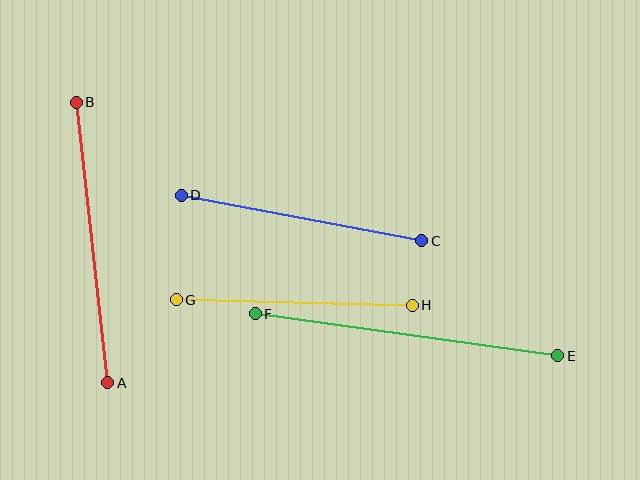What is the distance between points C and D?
The distance is approximately 245 pixels.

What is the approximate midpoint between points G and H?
The midpoint is at approximately (294, 302) pixels.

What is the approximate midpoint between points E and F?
The midpoint is at approximately (406, 335) pixels.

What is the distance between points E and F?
The distance is approximately 305 pixels.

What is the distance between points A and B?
The distance is approximately 282 pixels.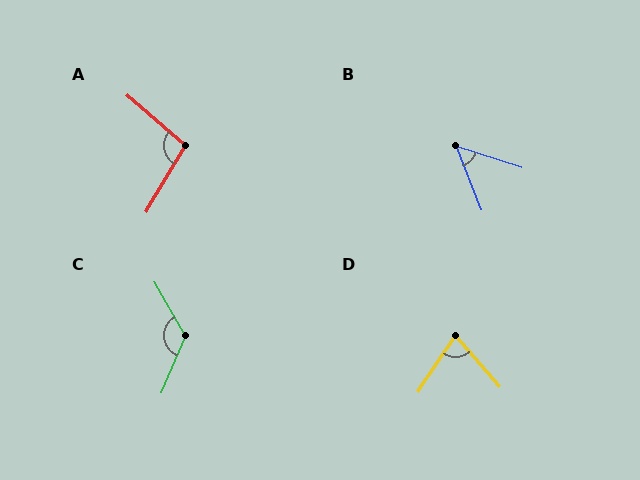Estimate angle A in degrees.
Approximately 99 degrees.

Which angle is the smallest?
B, at approximately 51 degrees.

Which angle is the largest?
C, at approximately 127 degrees.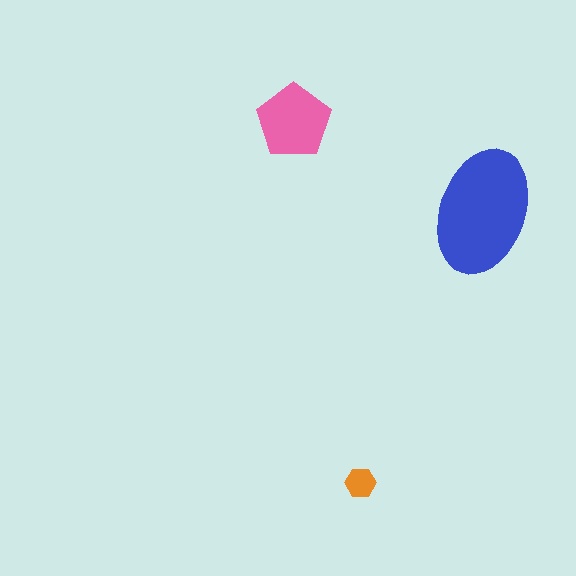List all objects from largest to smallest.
The blue ellipse, the pink pentagon, the orange hexagon.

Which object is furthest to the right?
The blue ellipse is rightmost.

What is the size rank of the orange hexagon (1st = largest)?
3rd.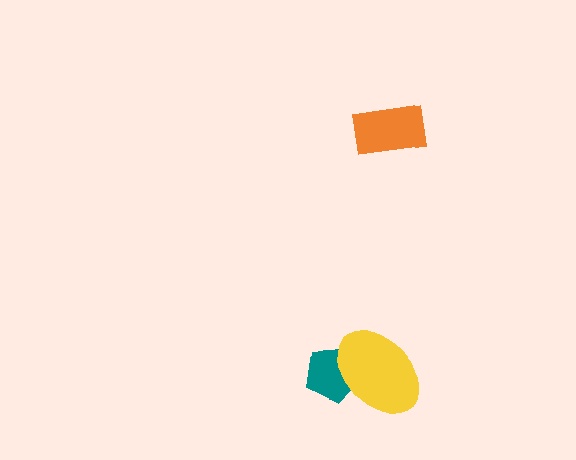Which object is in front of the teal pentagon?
The yellow ellipse is in front of the teal pentagon.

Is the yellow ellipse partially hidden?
No, no other shape covers it.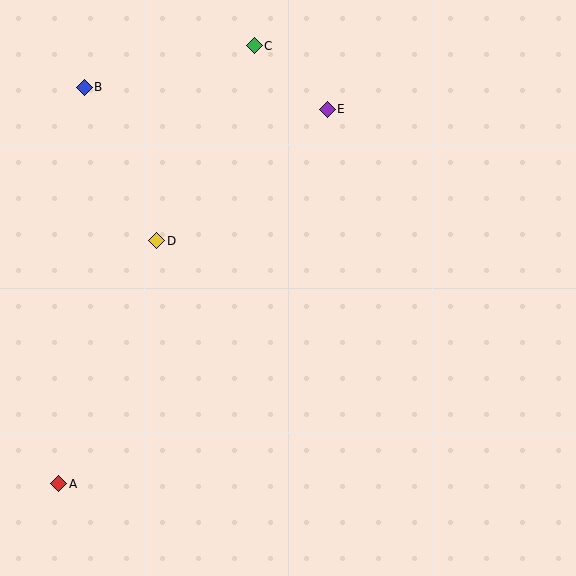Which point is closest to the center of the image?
Point D at (157, 241) is closest to the center.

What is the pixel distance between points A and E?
The distance between A and E is 461 pixels.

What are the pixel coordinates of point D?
Point D is at (157, 241).